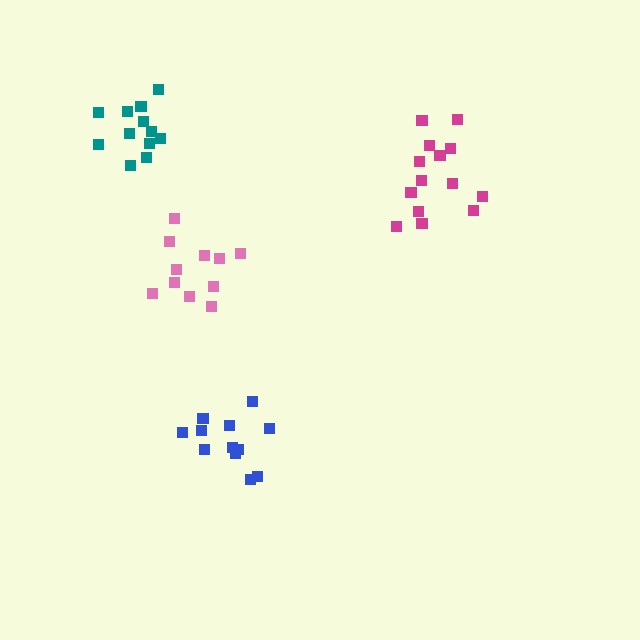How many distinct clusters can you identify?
There are 4 distinct clusters.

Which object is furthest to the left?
The teal cluster is leftmost.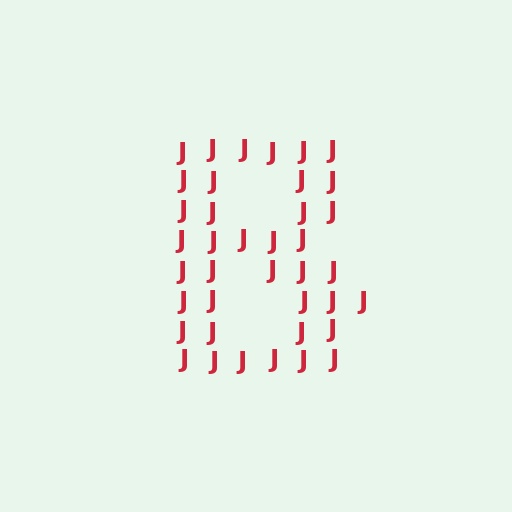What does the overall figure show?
The overall figure shows the letter B.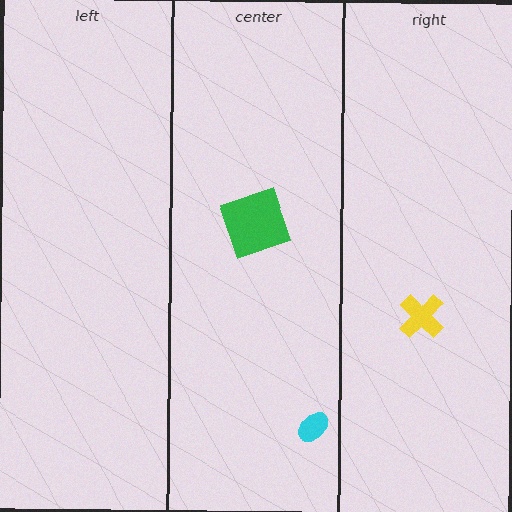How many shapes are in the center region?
2.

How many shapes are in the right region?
1.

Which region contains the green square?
The center region.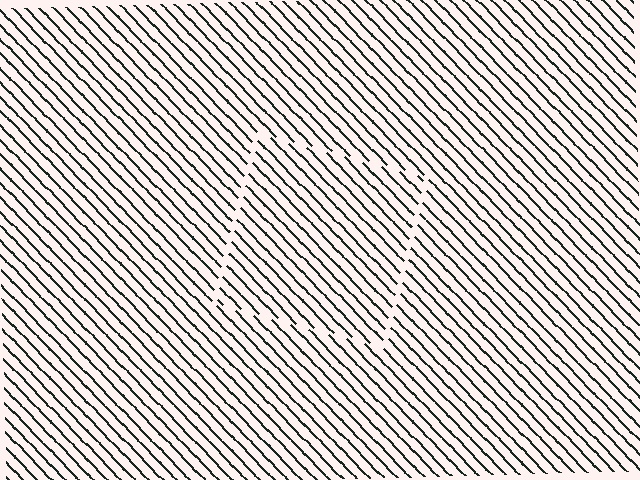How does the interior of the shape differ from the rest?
The interior of the shape contains the same grating, shifted by half a period — the contour is defined by the phase discontinuity where line-ends from the inner and outer gratings abut.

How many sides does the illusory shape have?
4 sides — the line-ends trace a square.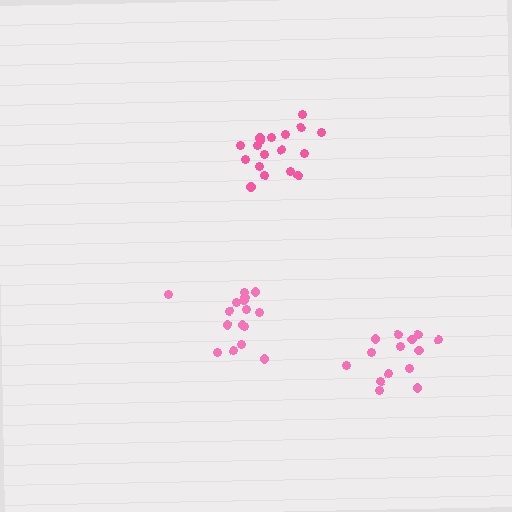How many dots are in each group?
Group 1: 16 dots, Group 2: 14 dots, Group 3: 18 dots (48 total).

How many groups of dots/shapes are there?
There are 3 groups.